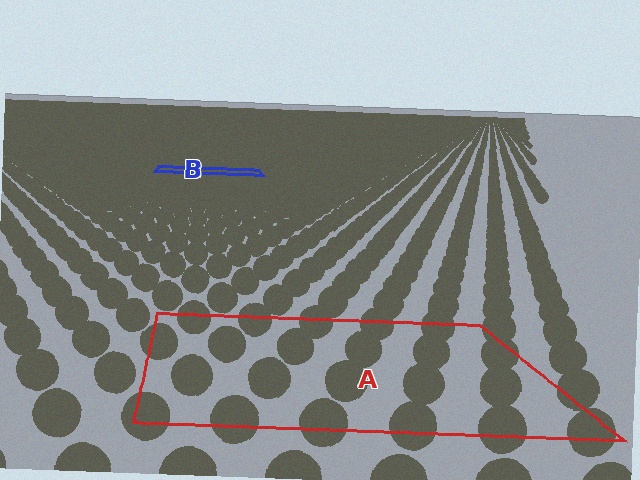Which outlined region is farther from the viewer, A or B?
Region B is farther from the viewer — the texture elements inside it appear smaller and more densely packed.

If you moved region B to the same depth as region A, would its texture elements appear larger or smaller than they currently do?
They would appear larger. At a closer depth, the same texture elements are projected at a bigger on-screen size.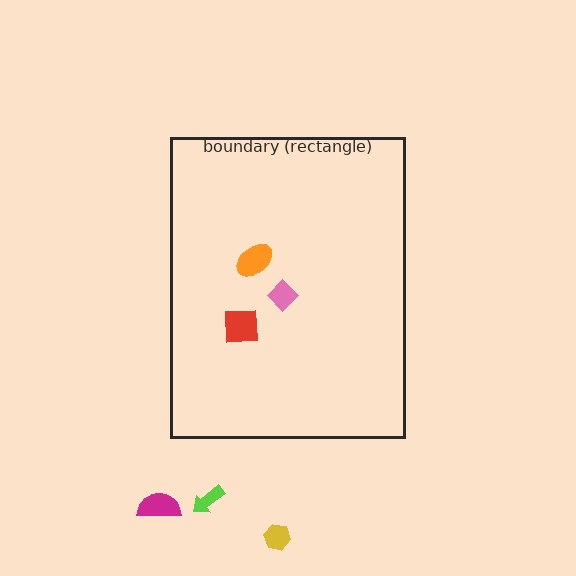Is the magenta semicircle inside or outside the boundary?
Outside.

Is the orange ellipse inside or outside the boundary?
Inside.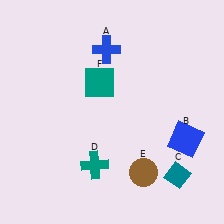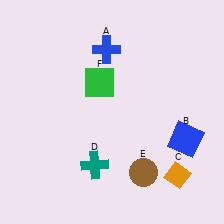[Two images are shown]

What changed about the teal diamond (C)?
In Image 1, C is teal. In Image 2, it changed to orange.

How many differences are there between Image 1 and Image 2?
There are 2 differences between the two images.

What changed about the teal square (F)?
In Image 1, F is teal. In Image 2, it changed to green.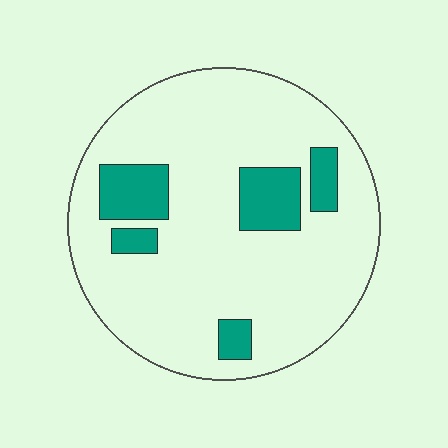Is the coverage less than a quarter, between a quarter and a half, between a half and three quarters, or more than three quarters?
Less than a quarter.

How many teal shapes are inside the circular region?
5.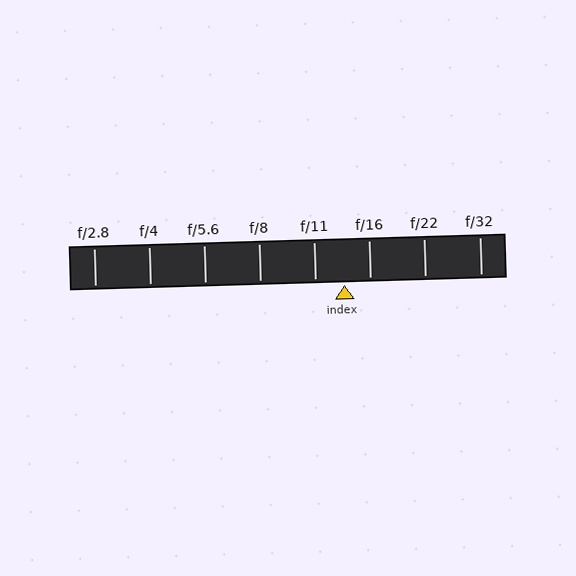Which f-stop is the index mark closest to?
The index mark is closest to f/16.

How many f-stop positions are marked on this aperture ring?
There are 8 f-stop positions marked.